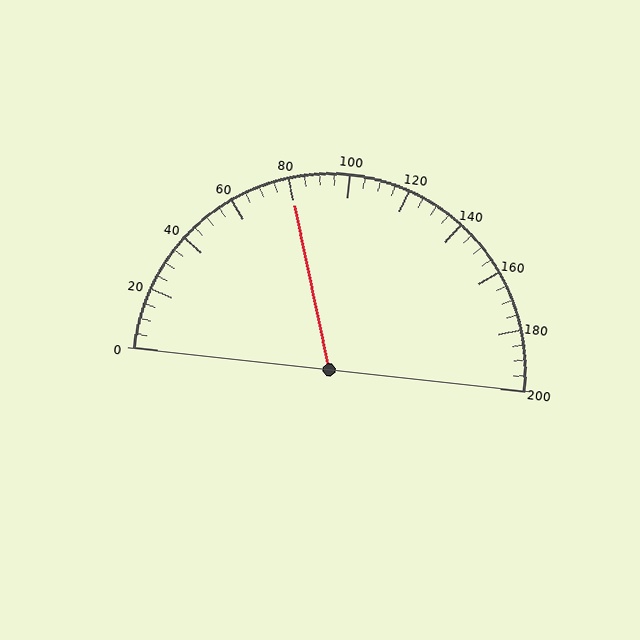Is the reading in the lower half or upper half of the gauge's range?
The reading is in the lower half of the range (0 to 200).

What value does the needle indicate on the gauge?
The needle indicates approximately 80.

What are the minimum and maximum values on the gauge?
The gauge ranges from 0 to 200.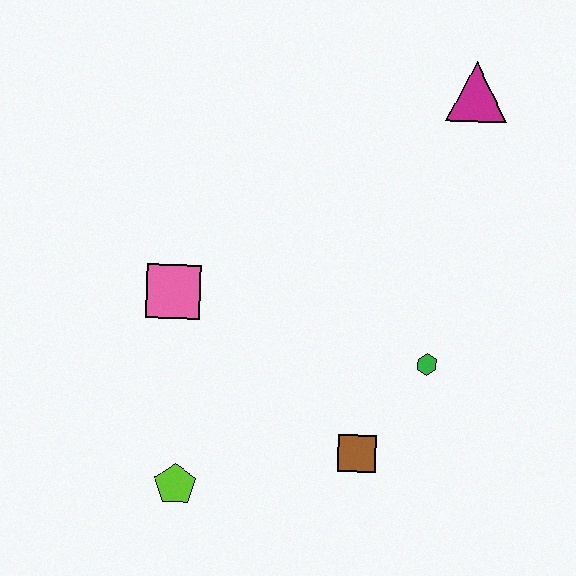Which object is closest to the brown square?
The green hexagon is closest to the brown square.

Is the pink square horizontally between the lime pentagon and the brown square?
No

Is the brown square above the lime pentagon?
Yes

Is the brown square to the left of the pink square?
No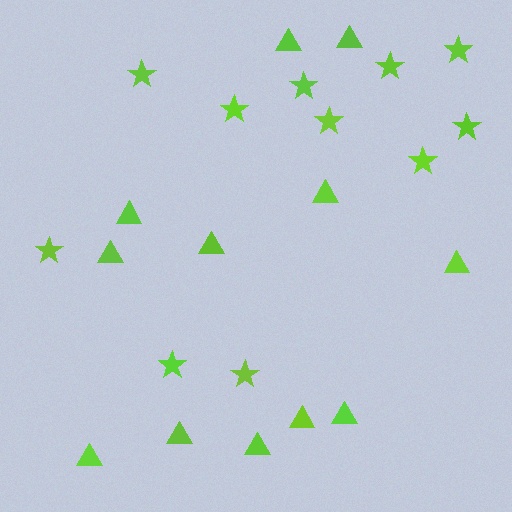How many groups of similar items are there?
There are 2 groups: one group of stars (11) and one group of triangles (12).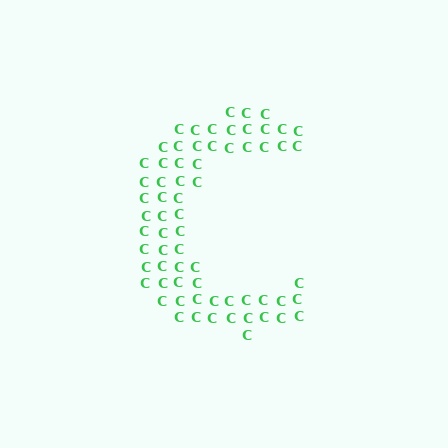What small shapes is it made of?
It is made of small letter C's.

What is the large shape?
The large shape is the letter C.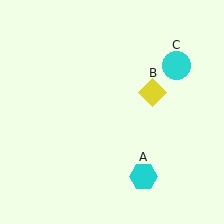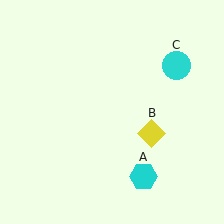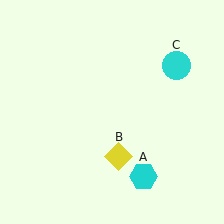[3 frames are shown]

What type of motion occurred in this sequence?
The yellow diamond (object B) rotated clockwise around the center of the scene.